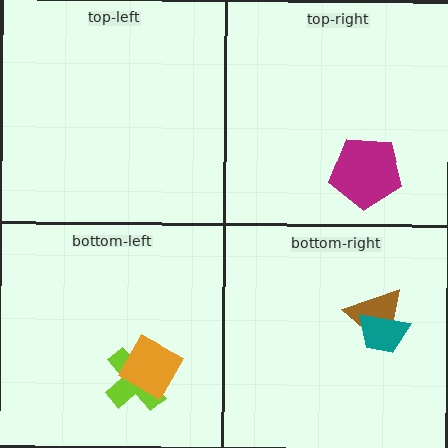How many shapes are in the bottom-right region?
2.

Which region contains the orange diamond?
The bottom-left region.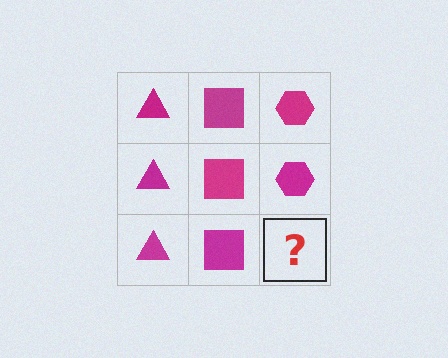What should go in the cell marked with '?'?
The missing cell should contain a magenta hexagon.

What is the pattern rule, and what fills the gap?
The rule is that each column has a consistent shape. The gap should be filled with a magenta hexagon.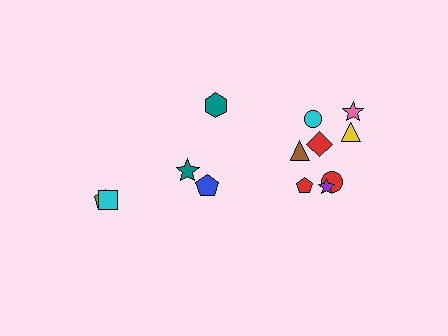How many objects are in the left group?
There are 5 objects.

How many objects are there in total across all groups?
There are 13 objects.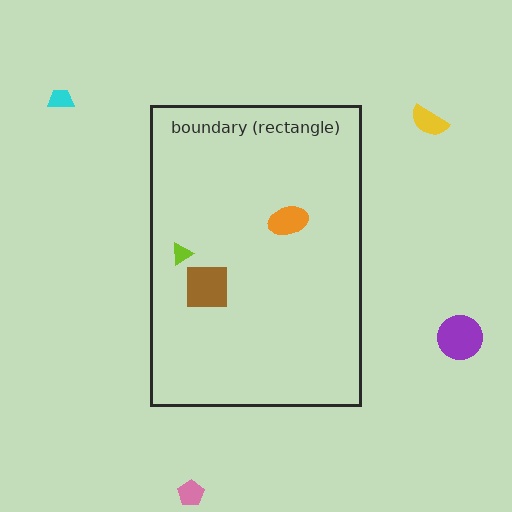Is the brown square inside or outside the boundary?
Inside.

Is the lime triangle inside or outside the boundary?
Inside.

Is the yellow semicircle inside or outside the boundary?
Outside.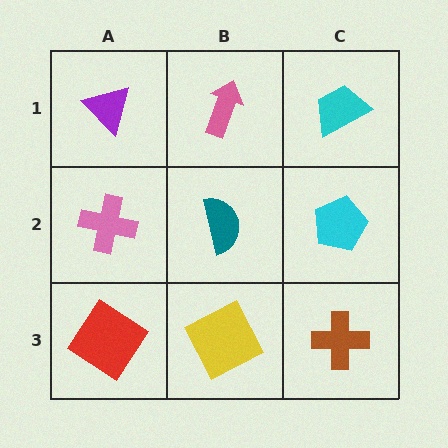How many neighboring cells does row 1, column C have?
2.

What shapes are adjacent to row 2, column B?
A pink arrow (row 1, column B), a yellow square (row 3, column B), a pink cross (row 2, column A), a cyan pentagon (row 2, column C).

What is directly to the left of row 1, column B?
A purple triangle.